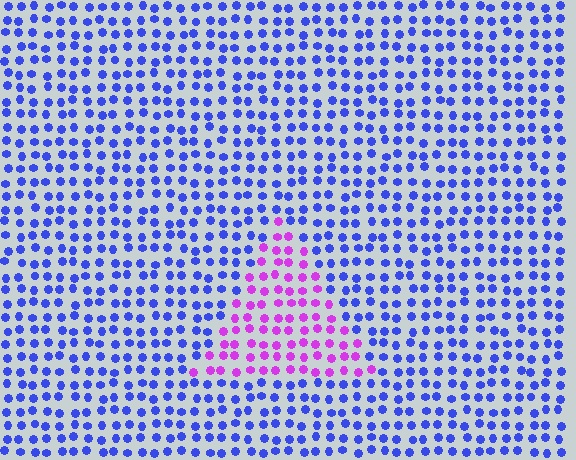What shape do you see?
I see a triangle.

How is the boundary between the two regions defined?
The boundary is defined purely by a slight shift in hue (about 60 degrees). Spacing, size, and orientation are identical on both sides.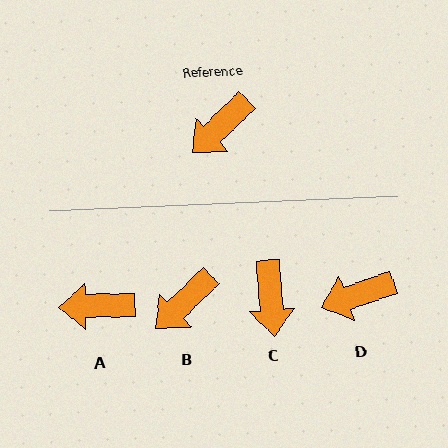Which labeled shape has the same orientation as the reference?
B.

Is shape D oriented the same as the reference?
No, it is off by about 25 degrees.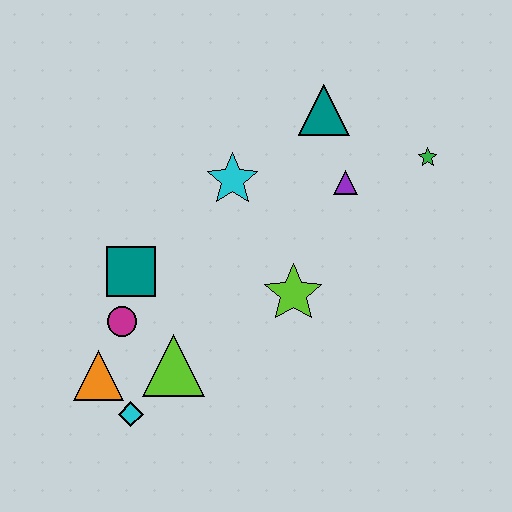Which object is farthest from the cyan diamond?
The green star is farthest from the cyan diamond.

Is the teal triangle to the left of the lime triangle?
No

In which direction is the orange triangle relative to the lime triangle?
The orange triangle is to the left of the lime triangle.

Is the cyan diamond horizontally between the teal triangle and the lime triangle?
No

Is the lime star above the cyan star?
No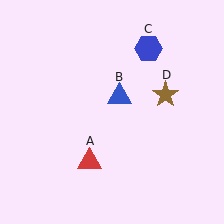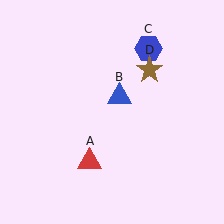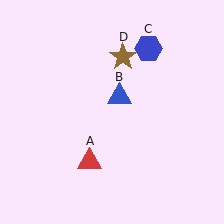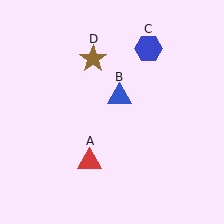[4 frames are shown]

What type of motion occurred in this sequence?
The brown star (object D) rotated counterclockwise around the center of the scene.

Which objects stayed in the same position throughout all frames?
Red triangle (object A) and blue triangle (object B) and blue hexagon (object C) remained stationary.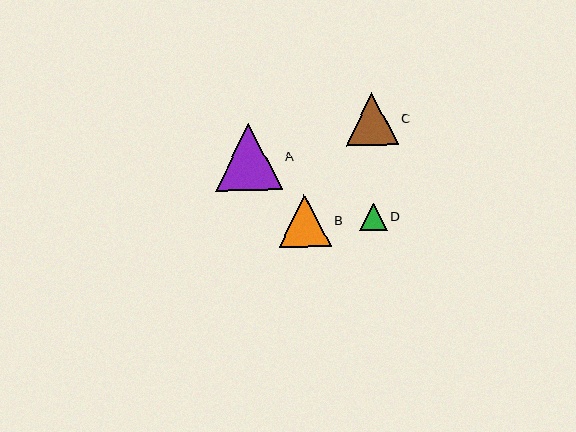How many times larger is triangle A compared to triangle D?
Triangle A is approximately 2.4 times the size of triangle D.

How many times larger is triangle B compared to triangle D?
Triangle B is approximately 1.9 times the size of triangle D.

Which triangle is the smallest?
Triangle D is the smallest with a size of approximately 28 pixels.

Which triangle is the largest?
Triangle A is the largest with a size of approximately 67 pixels.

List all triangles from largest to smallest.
From largest to smallest: A, B, C, D.